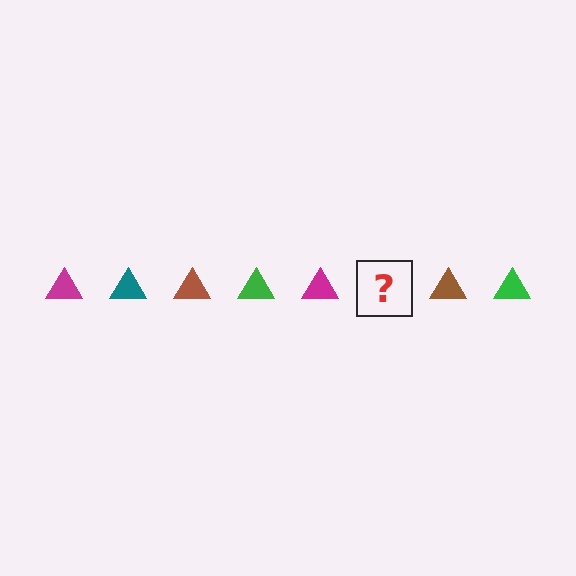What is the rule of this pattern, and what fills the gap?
The rule is that the pattern cycles through magenta, teal, brown, green triangles. The gap should be filled with a teal triangle.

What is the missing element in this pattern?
The missing element is a teal triangle.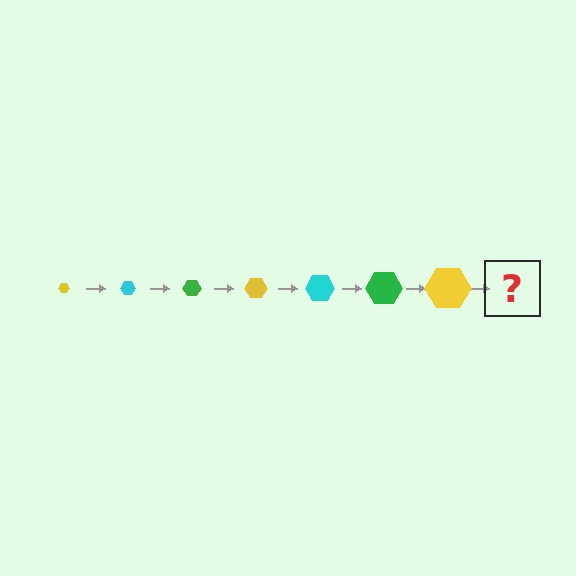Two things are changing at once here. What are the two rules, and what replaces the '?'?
The two rules are that the hexagon grows larger each step and the color cycles through yellow, cyan, and green. The '?' should be a cyan hexagon, larger than the previous one.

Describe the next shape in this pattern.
It should be a cyan hexagon, larger than the previous one.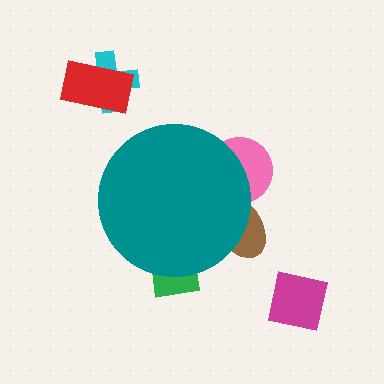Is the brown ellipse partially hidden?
Yes, the brown ellipse is partially hidden behind the teal circle.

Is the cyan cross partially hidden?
No, the cyan cross is fully visible.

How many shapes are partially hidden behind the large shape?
3 shapes are partially hidden.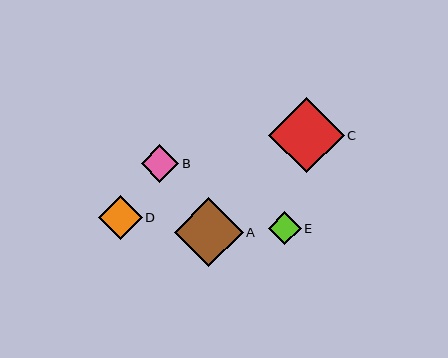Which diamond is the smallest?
Diamond E is the smallest with a size of approximately 33 pixels.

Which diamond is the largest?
Diamond C is the largest with a size of approximately 76 pixels.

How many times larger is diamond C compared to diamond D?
Diamond C is approximately 1.7 times the size of diamond D.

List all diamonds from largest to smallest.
From largest to smallest: C, A, D, B, E.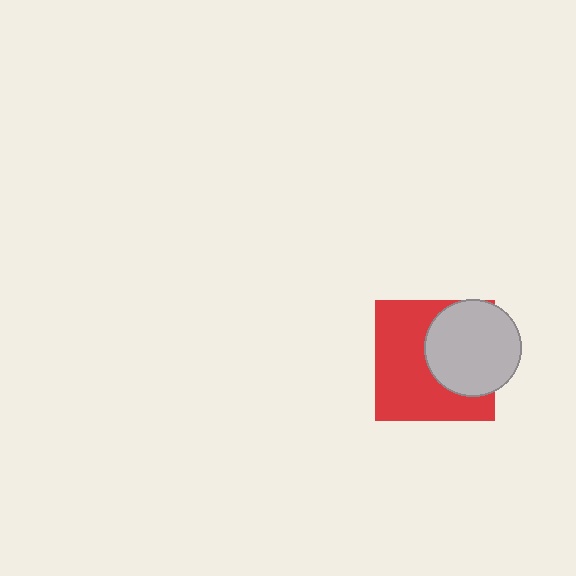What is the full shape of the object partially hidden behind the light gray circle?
The partially hidden object is a red square.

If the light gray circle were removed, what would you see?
You would see the complete red square.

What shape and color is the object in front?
The object in front is a light gray circle.